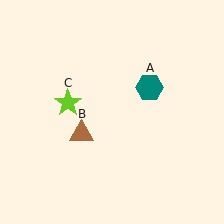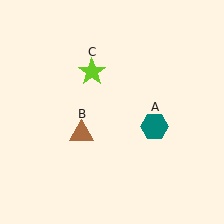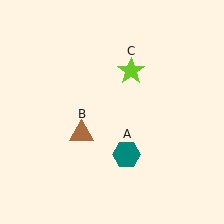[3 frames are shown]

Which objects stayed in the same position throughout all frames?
Brown triangle (object B) remained stationary.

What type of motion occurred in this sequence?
The teal hexagon (object A), lime star (object C) rotated clockwise around the center of the scene.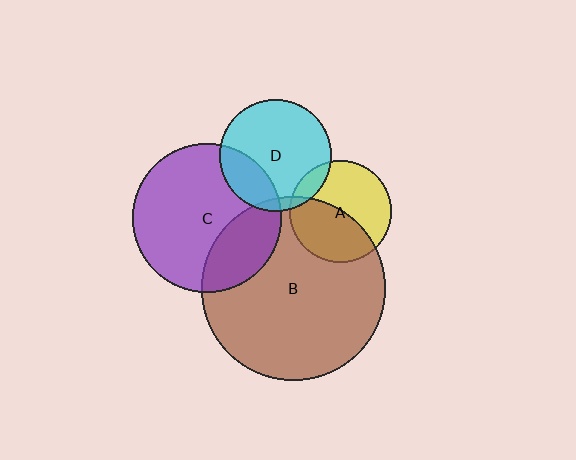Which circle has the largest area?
Circle B (brown).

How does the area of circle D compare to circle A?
Approximately 1.2 times.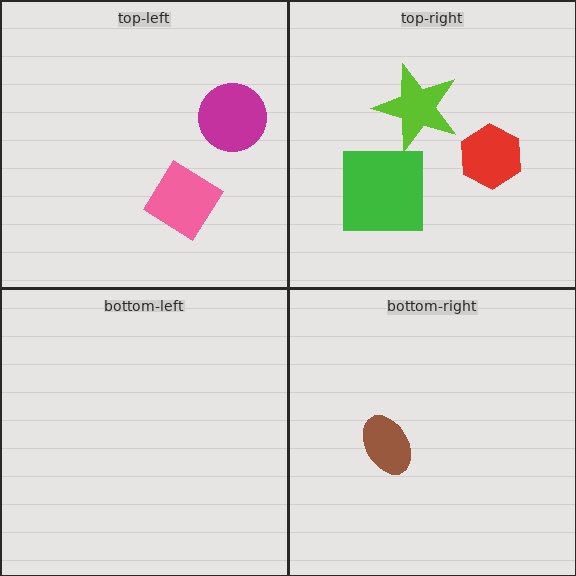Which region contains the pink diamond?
The top-left region.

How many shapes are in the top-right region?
3.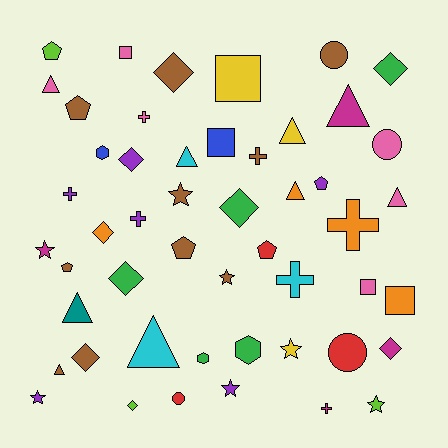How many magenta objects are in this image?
There are 4 magenta objects.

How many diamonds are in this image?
There are 9 diamonds.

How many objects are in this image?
There are 50 objects.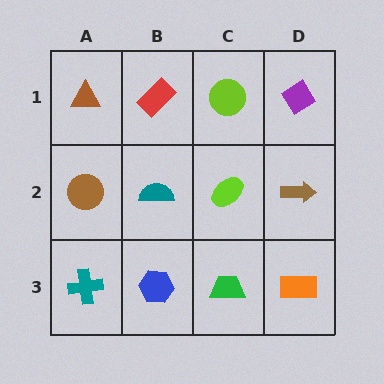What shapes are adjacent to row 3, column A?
A brown circle (row 2, column A), a blue hexagon (row 3, column B).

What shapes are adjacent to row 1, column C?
A lime ellipse (row 2, column C), a red rectangle (row 1, column B), a purple diamond (row 1, column D).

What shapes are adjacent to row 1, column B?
A teal semicircle (row 2, column B), a brown triangle (row 1, column A), a lime circle (row 1, column C).